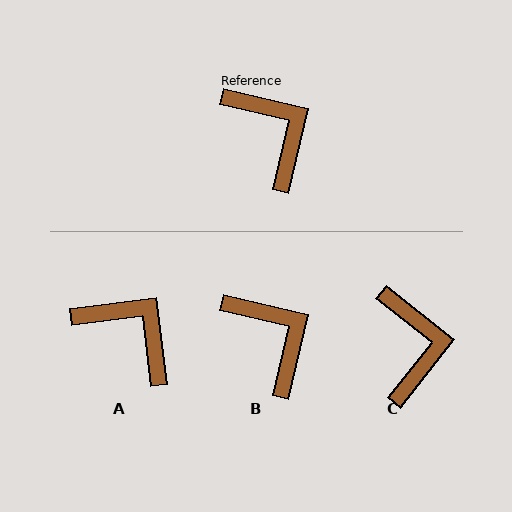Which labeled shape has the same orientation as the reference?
B.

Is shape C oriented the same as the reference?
No, it is off by about 25 degrees.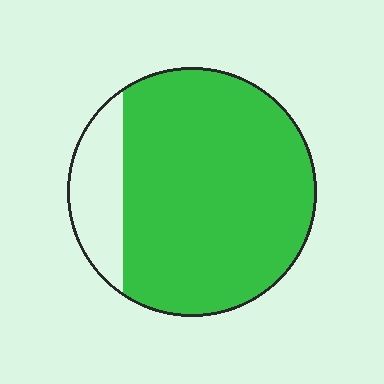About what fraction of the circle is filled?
About five sixths (5/6).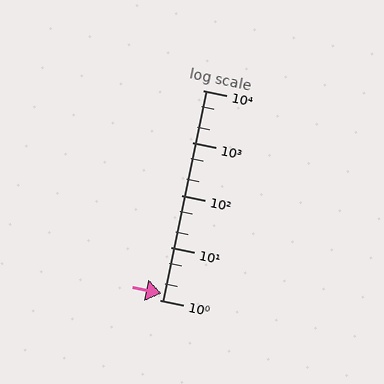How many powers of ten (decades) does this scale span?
The scale spans 4 decades, from 1 to 10000.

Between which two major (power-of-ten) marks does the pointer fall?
The pointer is between 1 and 10.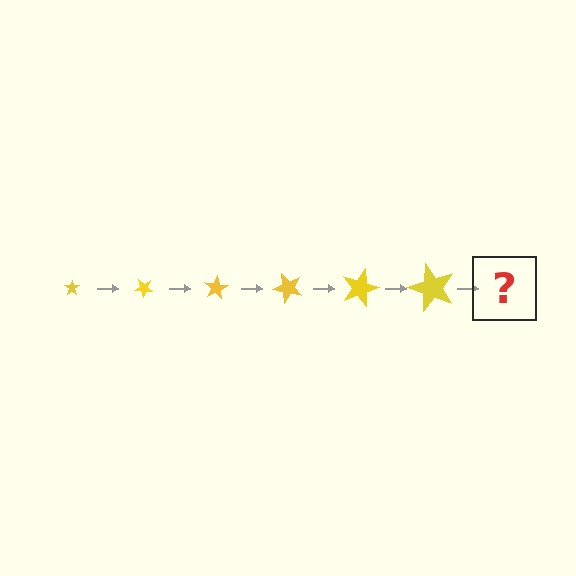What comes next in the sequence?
The next element should be a star, larger than the previous one and rotated 240 degrees from the start.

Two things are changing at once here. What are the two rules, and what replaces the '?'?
The two rules are that the star grows larger each step and it rotates 40 degrees each step. The '?' should be a star, larger than the previous one and rotated 240 degrees from the start.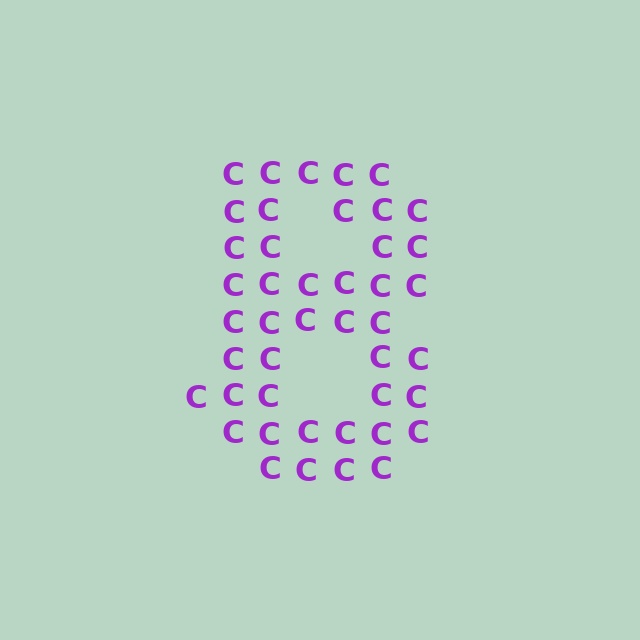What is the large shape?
The large shape is the digit 8.